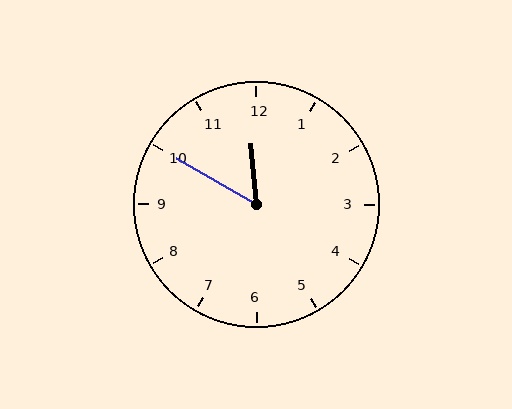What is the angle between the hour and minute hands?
Approximately 55 degrees.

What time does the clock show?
11:50.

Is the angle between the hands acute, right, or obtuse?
It is acute.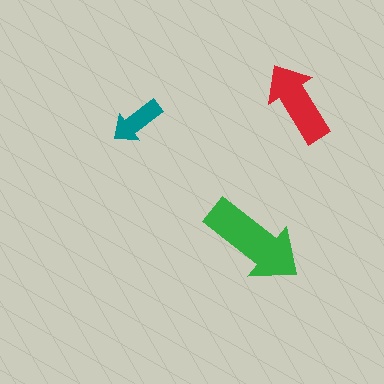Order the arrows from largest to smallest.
the green one, the red one, the teal one.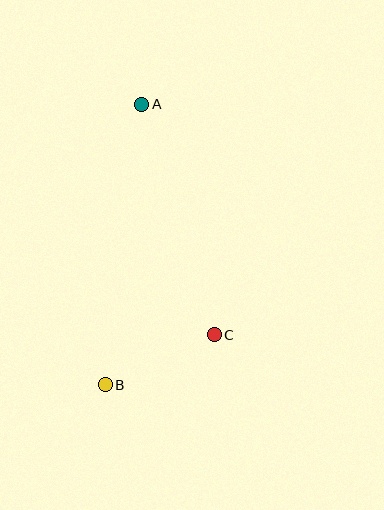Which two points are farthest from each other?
Points A and B are farthest from each other.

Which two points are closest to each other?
Points B and C are closest to each other.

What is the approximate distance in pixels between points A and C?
The distance between A and C is approximately 242 pixels.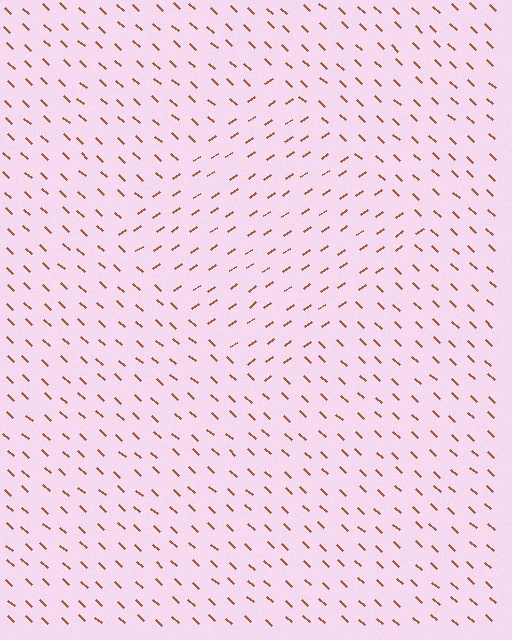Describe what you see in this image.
The image is filled with small brown line segments. A diamond region in the image has lines oriented differently from the surrounding lines, creating a visible texture boundary.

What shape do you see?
I see a diamond.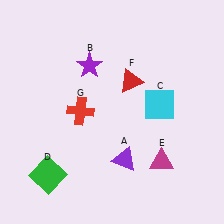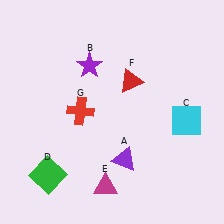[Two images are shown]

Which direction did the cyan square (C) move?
The cyan square (C) moved right.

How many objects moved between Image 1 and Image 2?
2 objects moved between the two images.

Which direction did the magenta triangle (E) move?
The magenta triangle (E) moved left.